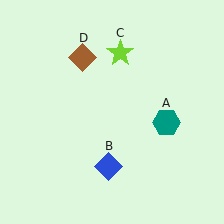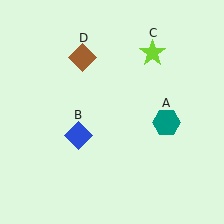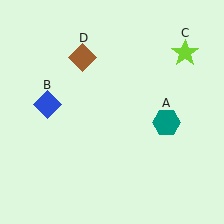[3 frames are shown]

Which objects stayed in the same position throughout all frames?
Teal hexagon (object A) and brown diamond (object D) remained stationary.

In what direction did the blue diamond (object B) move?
The blue diamond (object B) moved up and to the left.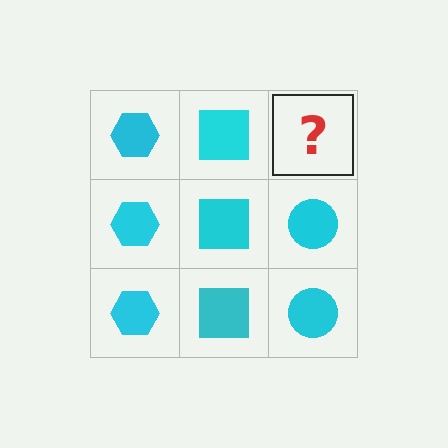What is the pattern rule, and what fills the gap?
The rule is that each column has a consistent shape. The gap should be filled with a cyan circle.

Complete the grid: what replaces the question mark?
The question mark should be replaced with a cyan circle.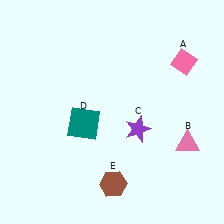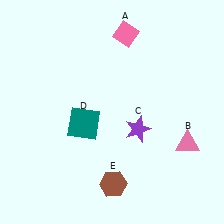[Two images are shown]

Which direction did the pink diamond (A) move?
The pink diamond (A) moved left.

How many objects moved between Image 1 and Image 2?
1 object moved between the two images.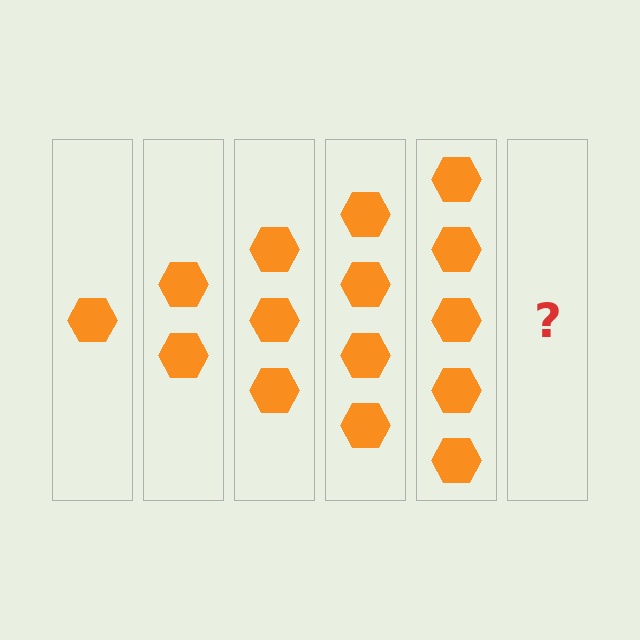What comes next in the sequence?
The next element should be 6 hexagons.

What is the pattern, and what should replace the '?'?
The pattern is that each step adds one more hexagon. The '?' should be 6 hexagons.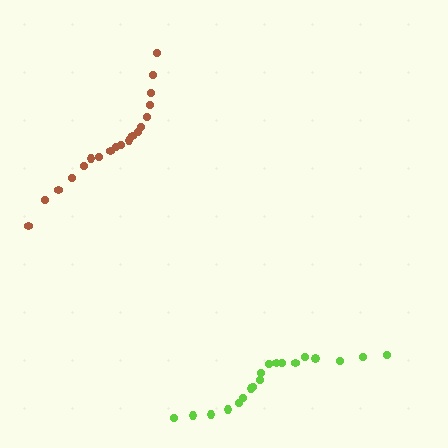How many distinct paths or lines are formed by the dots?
There are 2 distinct paths.